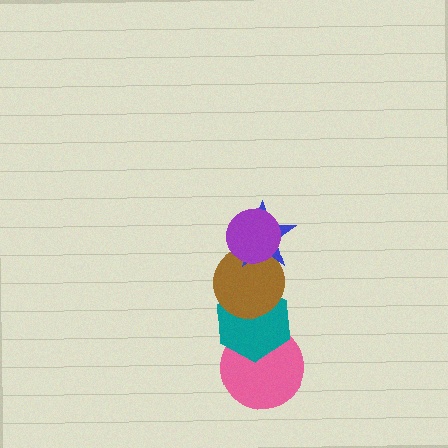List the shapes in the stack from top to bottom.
From top to bottom: the purple circle, the blue star, the brown circle, the teal hexagon, the pink circle.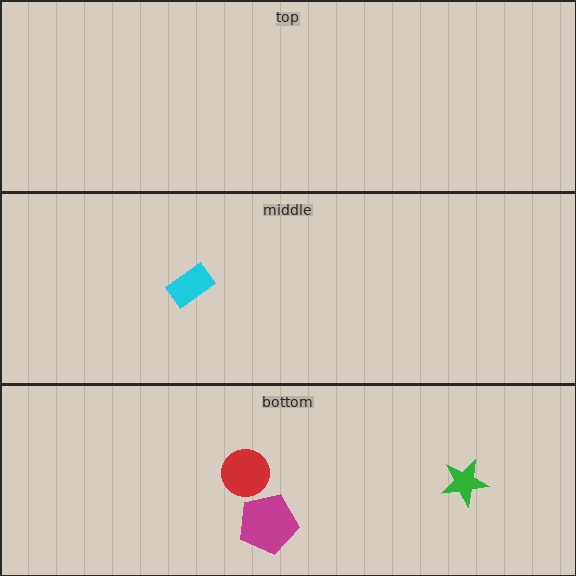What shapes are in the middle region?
The cyan rectangle.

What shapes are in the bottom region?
The green star, the magenta pentagon, the red circle.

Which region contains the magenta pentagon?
The bottom region.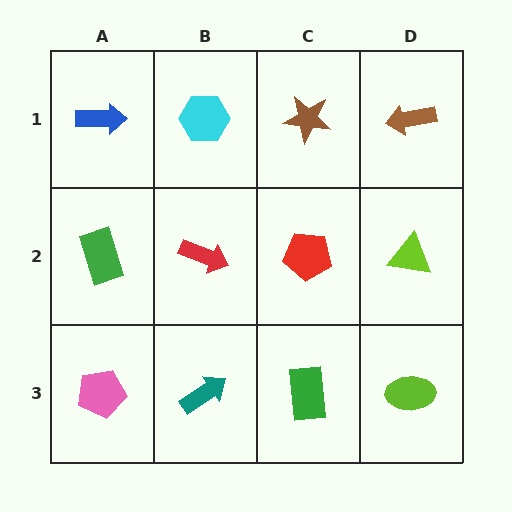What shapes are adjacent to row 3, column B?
A red arrow (row 2, column B), a pink pentagon (row 3, column A), a green rectangle (row 3, column C).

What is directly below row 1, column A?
A green rectangle.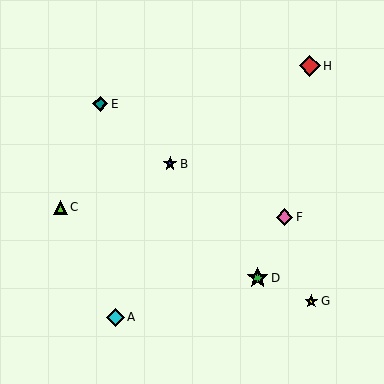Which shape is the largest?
The green star (labeled D) is the largest.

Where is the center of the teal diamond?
The center of the teal diamond is at (100, 104).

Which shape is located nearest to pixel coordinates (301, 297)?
The yellow star (labeled G) at (311, 301) is nearest to that location.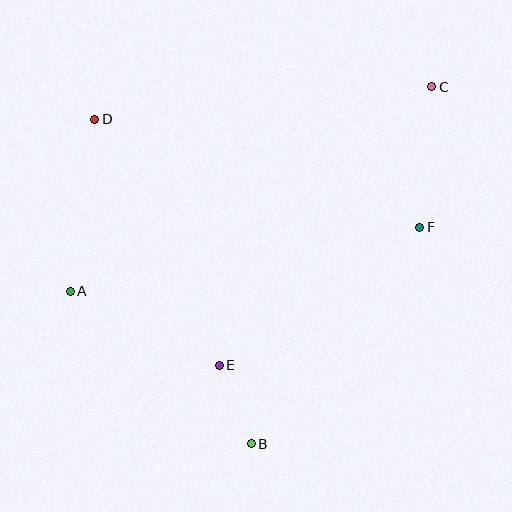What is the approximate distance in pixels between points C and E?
The distance between C and E is approximately 350 pixels.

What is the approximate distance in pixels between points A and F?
The distance between A and F is approximately 355 pixels.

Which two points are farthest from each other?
Points A and C are farthest from each other.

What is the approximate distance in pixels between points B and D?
The distance between B and D is approximately 360 pixels.